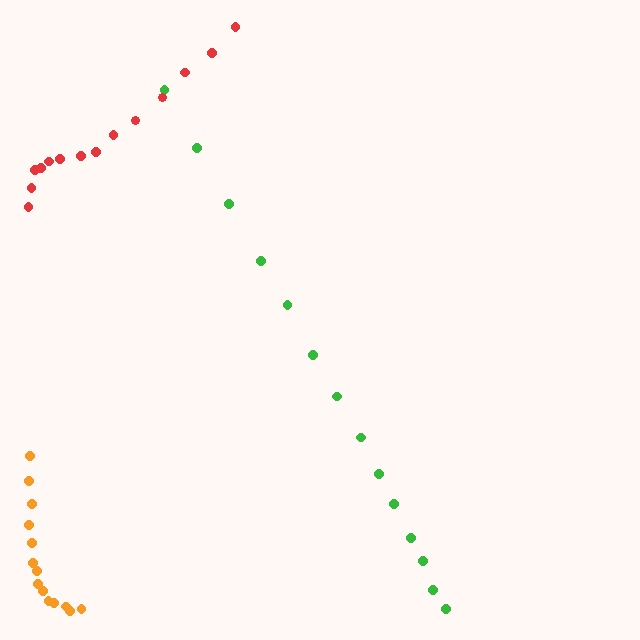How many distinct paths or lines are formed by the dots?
There are 3 distinct paths.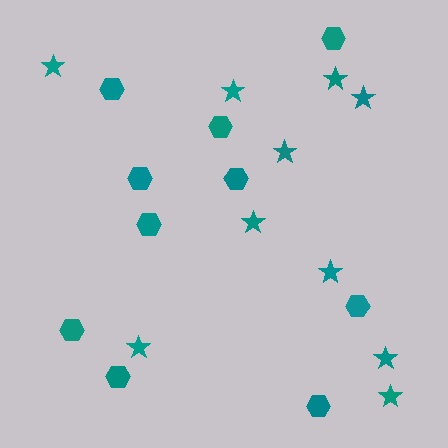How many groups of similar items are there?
There are 2 groups: one group of stars (10) and one group of hexagons (10).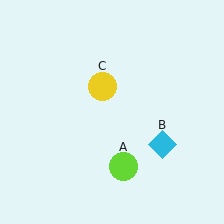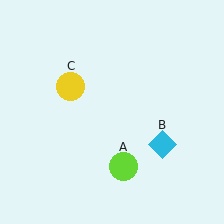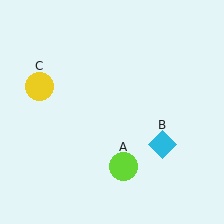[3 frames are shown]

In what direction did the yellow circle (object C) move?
The yellow circle (object C) moved left.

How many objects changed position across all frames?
1 object changed position: yellow circle (object C).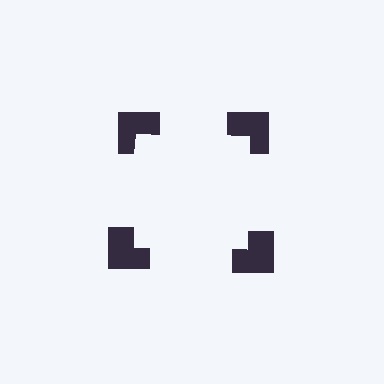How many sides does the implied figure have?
4 sides.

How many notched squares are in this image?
There are 4 — one at each vertex of the illusory square.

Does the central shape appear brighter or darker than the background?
It typically appears slightly brighter than the background, even though no actual brightness change is drawn.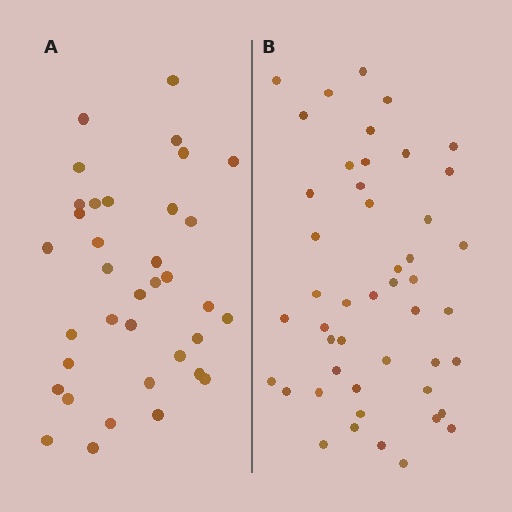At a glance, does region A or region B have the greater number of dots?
Region B (the right region) has more dots.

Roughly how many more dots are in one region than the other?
Region B has roughly 12 or so more dots than region A.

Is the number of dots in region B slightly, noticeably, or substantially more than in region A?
Region B has noticeably more, but not dramatically so. The ratio is roughly 1.3 to 1.